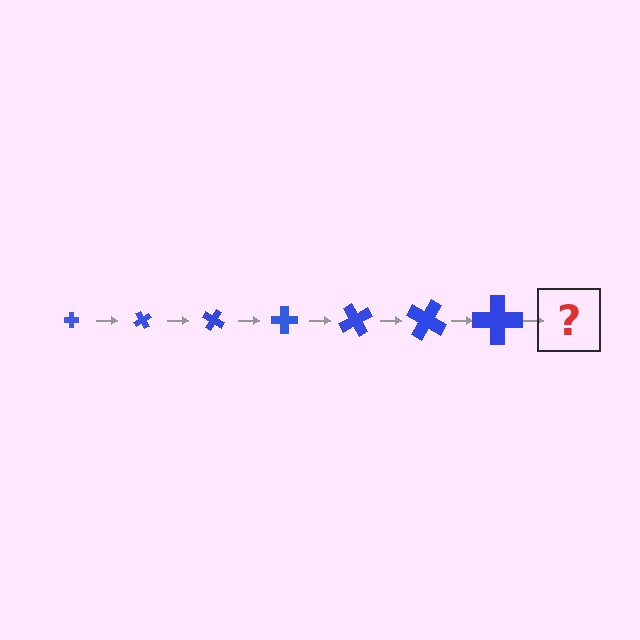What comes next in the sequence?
The next element should be a cross, larger than the previous one and rotated 420 degrees from the start.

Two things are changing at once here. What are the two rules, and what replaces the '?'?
The two rules are that the cross grows larger each step and it rotates 60 degrees each step. The '?' should be a cross, larger than the previous one and rotated 420 degrees from the start.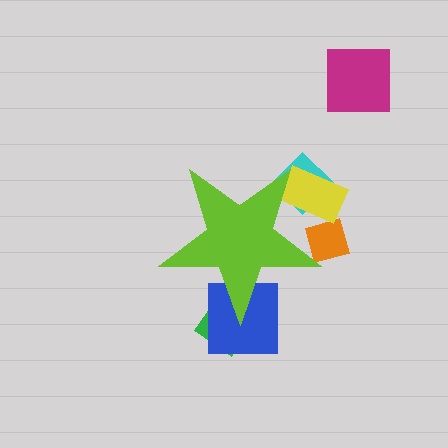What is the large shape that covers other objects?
A lime star.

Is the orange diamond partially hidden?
Yes, the orange diamond is partially hidden behind the lime star.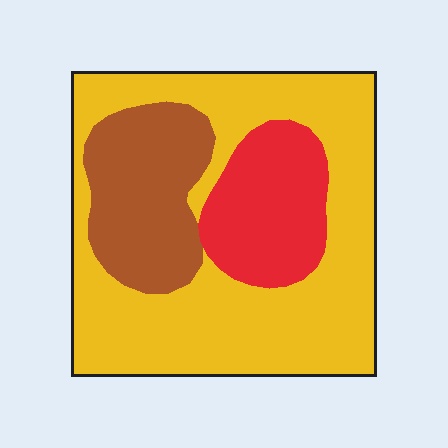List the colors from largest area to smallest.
From largest to smallest: yellow, brown, red.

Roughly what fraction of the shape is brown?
Brown covers around 20% of the shape.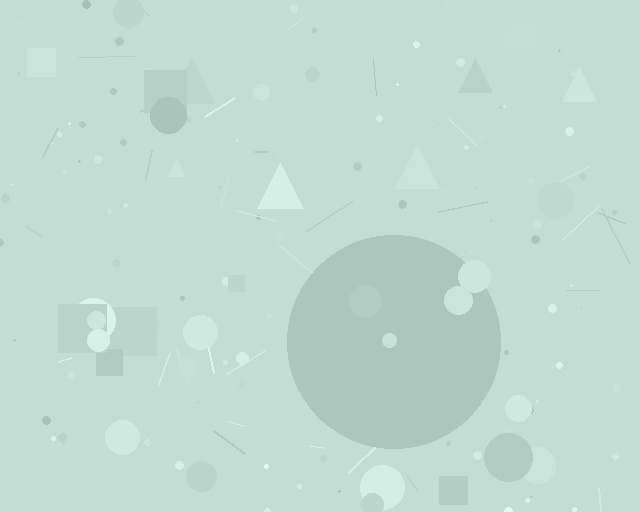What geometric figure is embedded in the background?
A circle is embedded in the background.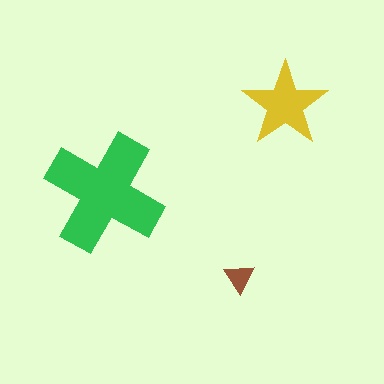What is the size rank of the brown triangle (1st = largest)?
3rd.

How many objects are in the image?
There are 3 objects in the image.